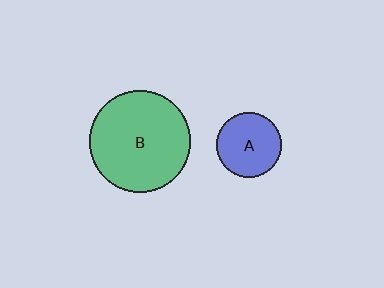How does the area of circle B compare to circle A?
Approximately 2.4 times.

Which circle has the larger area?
Circle B (green).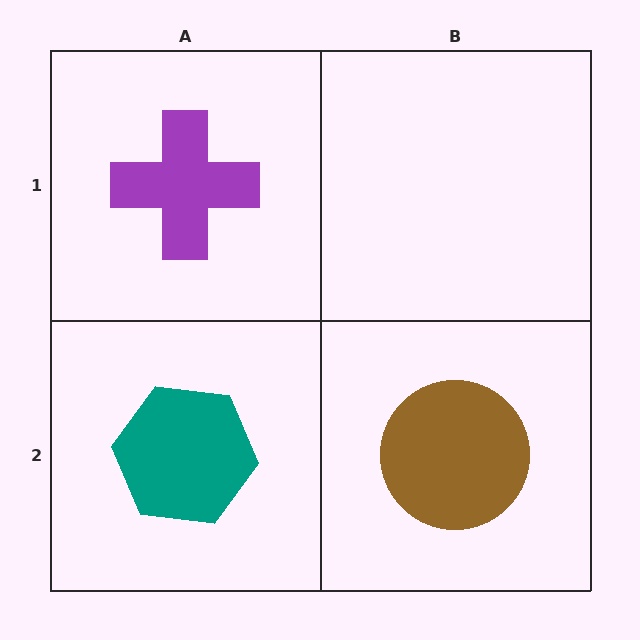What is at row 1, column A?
A purple cross.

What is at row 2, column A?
A teal hexagon.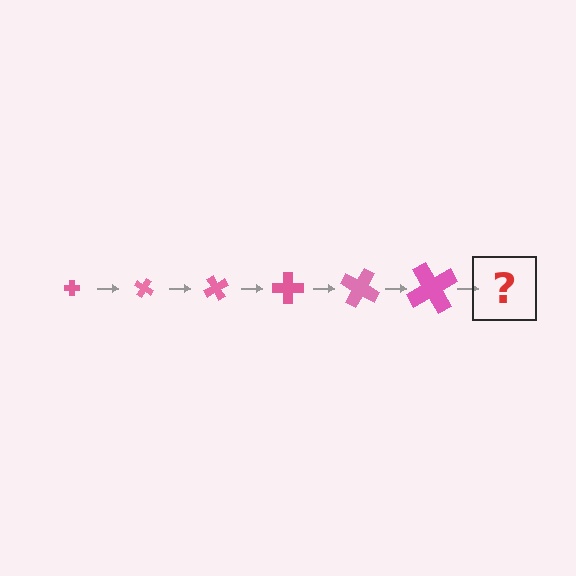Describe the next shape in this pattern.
It should be a cross, larger than the previous one and rotated 180 degrees from the start.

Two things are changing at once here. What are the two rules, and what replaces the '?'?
The two rules are that the cross grows larger each step and it rotates 30 degrees each step. The '?' should be a cross, larger than the previous one and rotated 180 degrees from the start.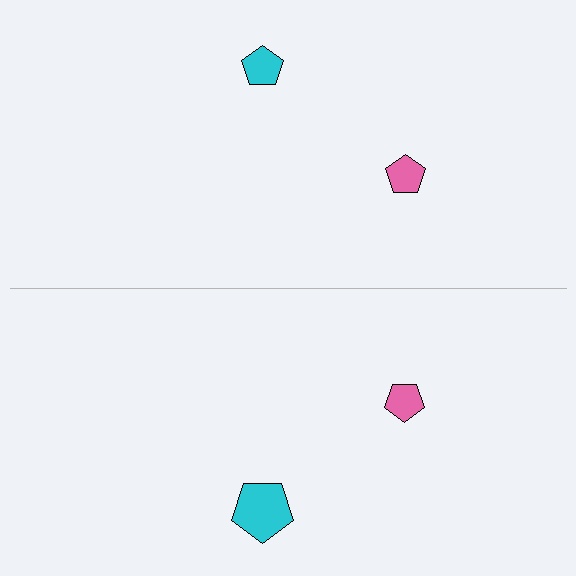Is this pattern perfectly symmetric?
No, the pattern is not perfectly symmetric. The cyan pentagon on the bottom side has a different size than its mirror counterpart.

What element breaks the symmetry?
The cyan pentagon on the bottom side has a different size than its mirror counterpart.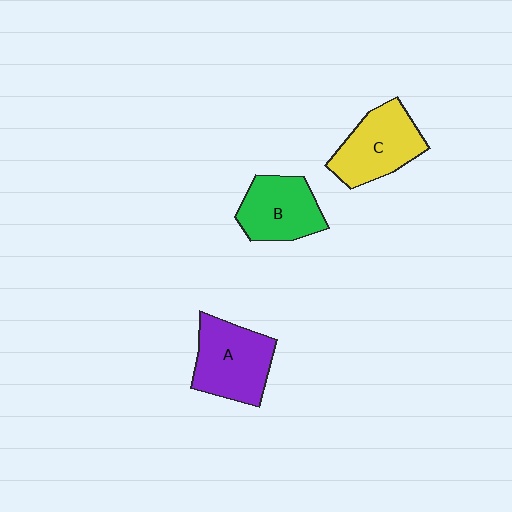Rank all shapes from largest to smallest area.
From largest to smallest: A (purple), C (yellow), B (green).